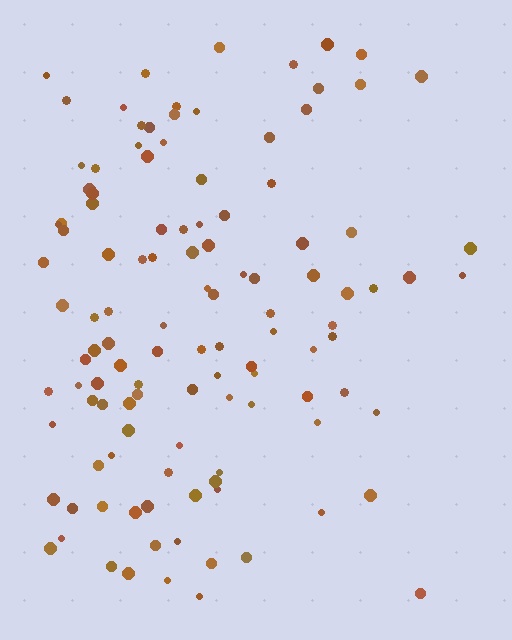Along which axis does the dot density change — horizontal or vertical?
Horizontal.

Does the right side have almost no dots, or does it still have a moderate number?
Still a moderate number, just noticeably fewer than the left.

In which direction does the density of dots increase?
From right to left, with the left side densest.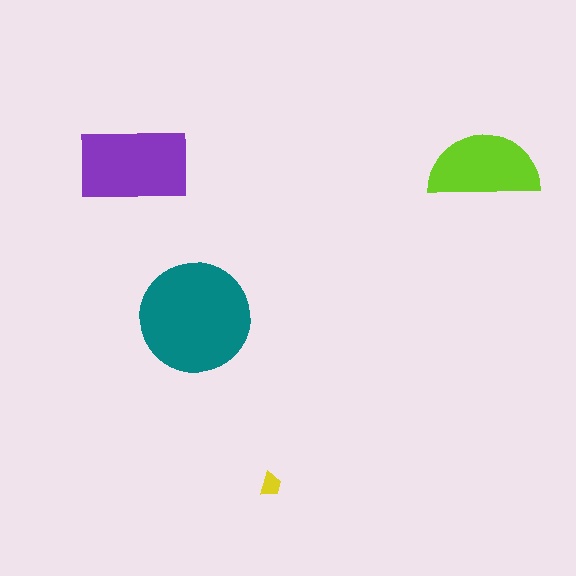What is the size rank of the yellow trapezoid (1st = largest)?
4th.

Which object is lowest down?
The yellow trapezoid is bottommost.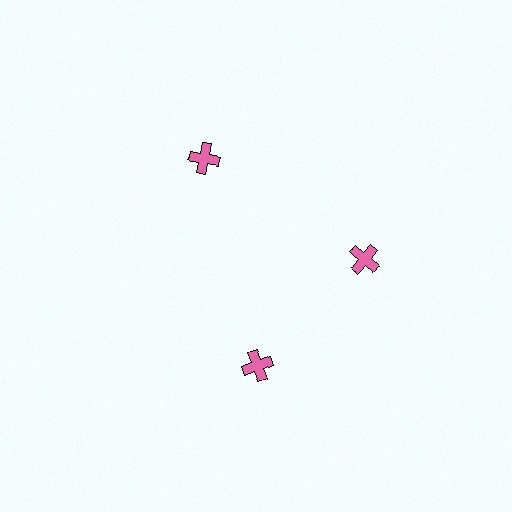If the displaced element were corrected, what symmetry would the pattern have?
It would have 3-fold rotational symmetry — the pattern would map onto itself every 120 degrees.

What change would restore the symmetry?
The symmetry would be restored by rotating it back into even spacing with its neighbors so that all 3 crosses sit at equal angles and equal distance from the center.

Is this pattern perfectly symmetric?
No. The 3 pink crosses are arranged in a ring, but one element near the 7 o'clock position is rotated out of alignment along the ring, breaking the 3-fold rotational symmetry.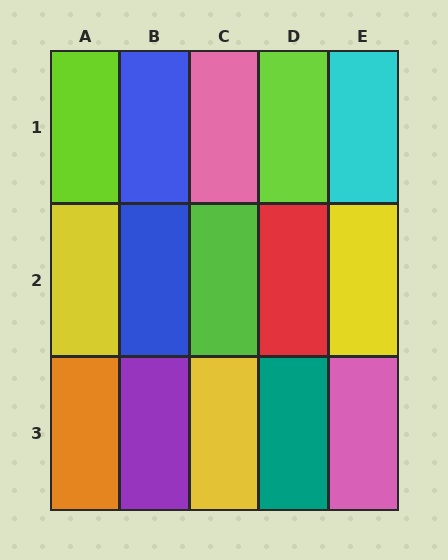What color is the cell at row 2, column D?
Red.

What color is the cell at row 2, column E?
Yellow.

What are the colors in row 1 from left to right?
Lime, blue, pink, lime, cyan.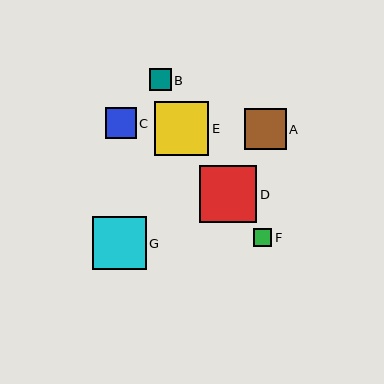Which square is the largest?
Square D is the largest with a size of approximately 57 pixels.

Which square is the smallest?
Square F is the smallest with a size of approximately 18 pixels.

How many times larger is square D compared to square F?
Square D is approximately 3.2 times the size of square F.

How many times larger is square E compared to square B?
Square E is approximately 2.4 times the size of square B.